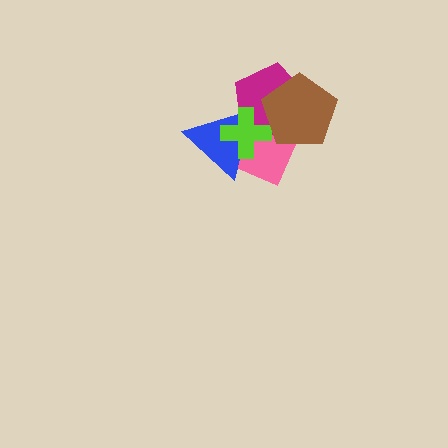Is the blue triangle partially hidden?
Yes, it is partially covered by another shape.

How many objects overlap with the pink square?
4 objects overlap with the pink square.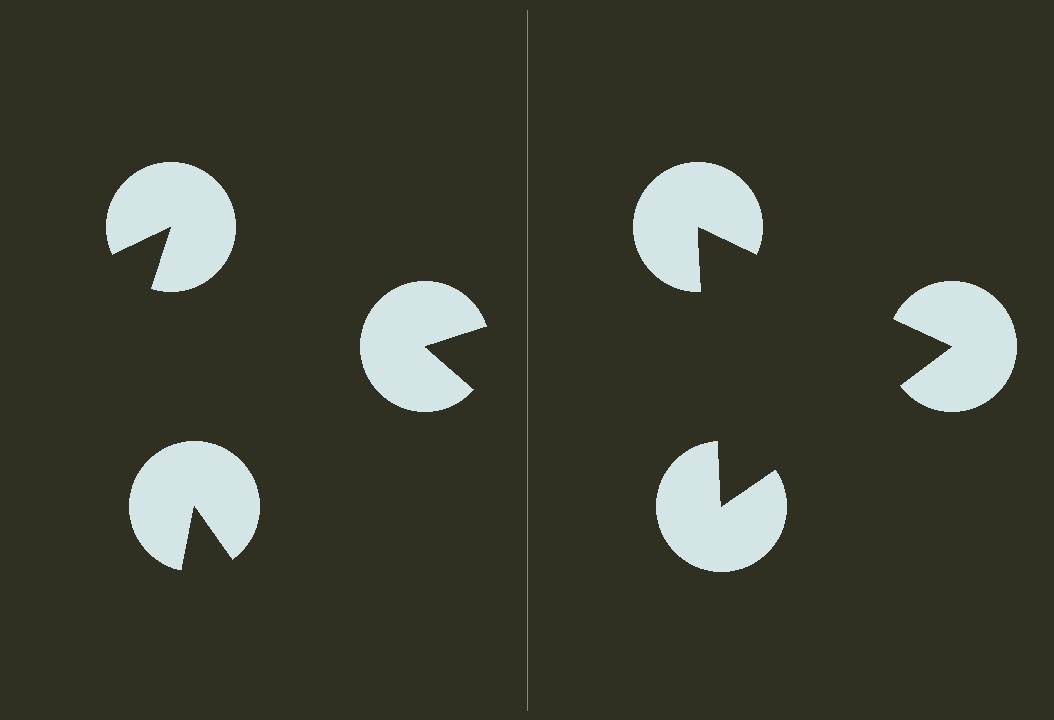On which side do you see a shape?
An illusory triangle appears on the right side. On the left side the wedge cuts are rotated, so no coherent shape forms.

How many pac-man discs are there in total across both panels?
6 — 3 on each side.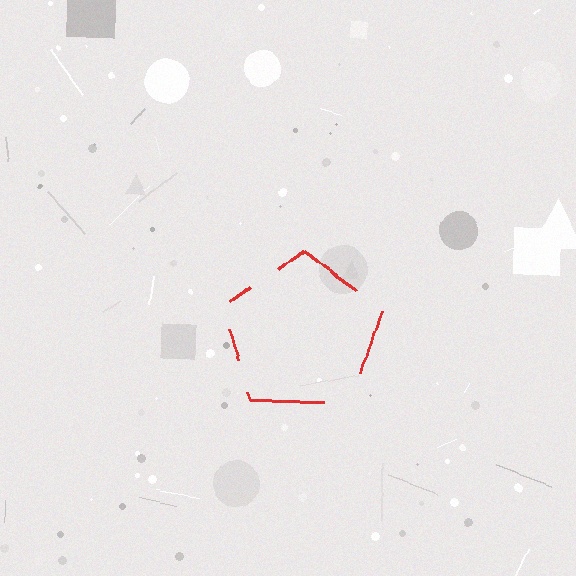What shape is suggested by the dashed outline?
The dashed outline suggests a pentagon.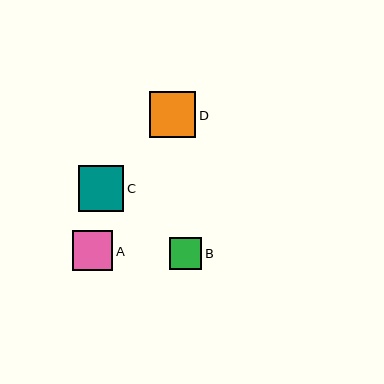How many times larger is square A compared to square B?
Square A is approximately 1.2 times the size of square B.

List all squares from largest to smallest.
From largest to smallest: D, C, A, B.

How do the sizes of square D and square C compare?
Square D and square C are approximately the same size.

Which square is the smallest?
Square B is the smallest with a size of approximately 32 pixels.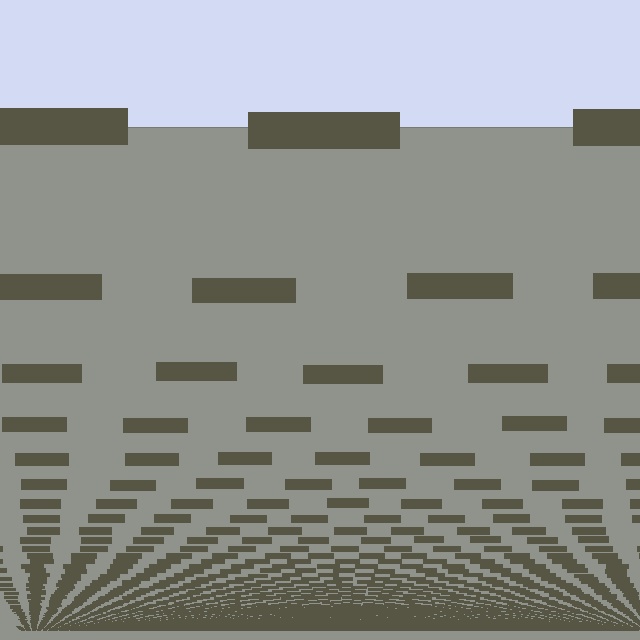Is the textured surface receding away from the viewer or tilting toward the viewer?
The surface appears to tilt toward the viewer. Texture elements get larger and sparser toward the top.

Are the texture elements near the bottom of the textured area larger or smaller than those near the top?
Smaller. The gradient is inverted — elements near the bottom are smaller and denser.